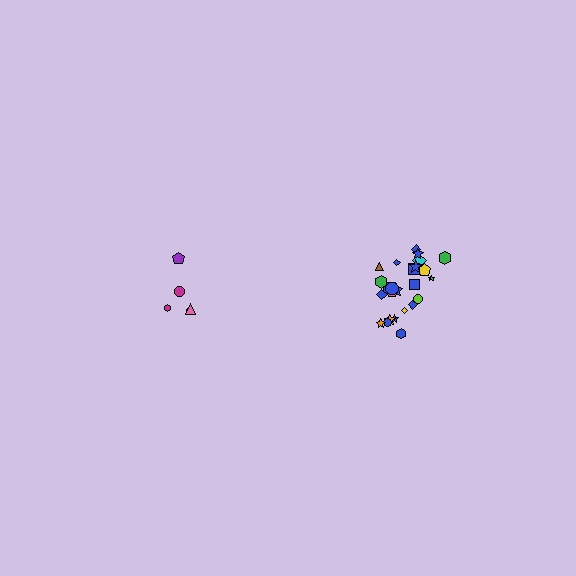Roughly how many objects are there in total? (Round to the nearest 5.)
Roughly 30 objects in total.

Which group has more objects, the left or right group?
The right group.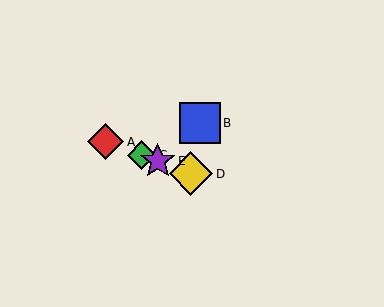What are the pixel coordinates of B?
Object B is at (200, 123).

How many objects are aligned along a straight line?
4 objects (A, C, D, E) are aligned along a straight line.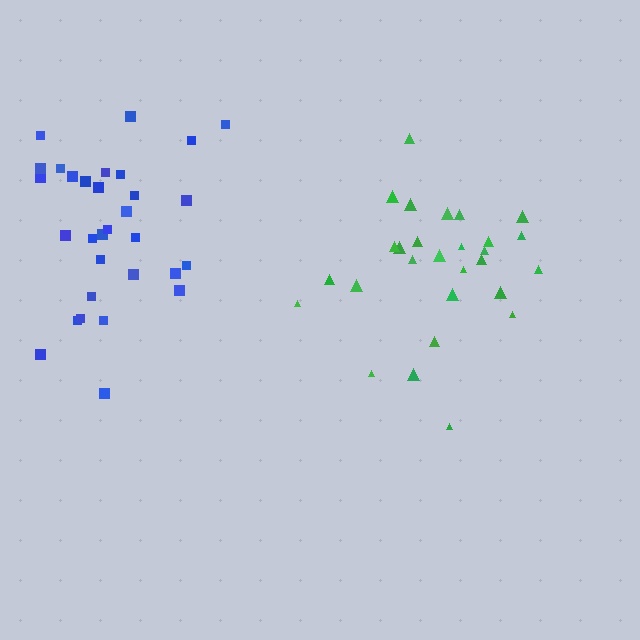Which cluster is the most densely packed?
Green.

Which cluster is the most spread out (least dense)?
Blue.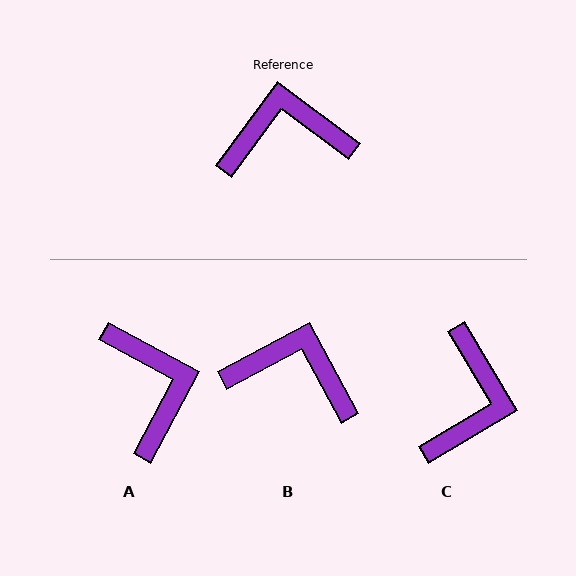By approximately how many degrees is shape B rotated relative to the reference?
Approximately 25 degrees clockwise.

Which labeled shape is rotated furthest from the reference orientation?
C, about 113 degrees away.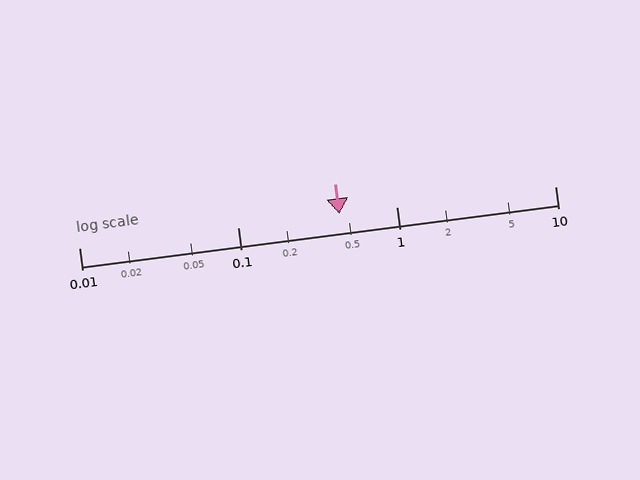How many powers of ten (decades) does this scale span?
The scale spans 3 decades, from 0.01 to 10.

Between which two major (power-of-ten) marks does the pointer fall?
The pointer is between 0.1 and 1.